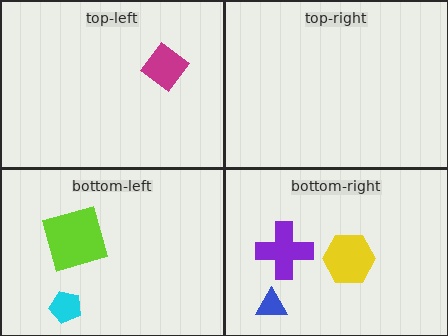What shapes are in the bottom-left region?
The lime square, the cyan pentagon.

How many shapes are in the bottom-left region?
2.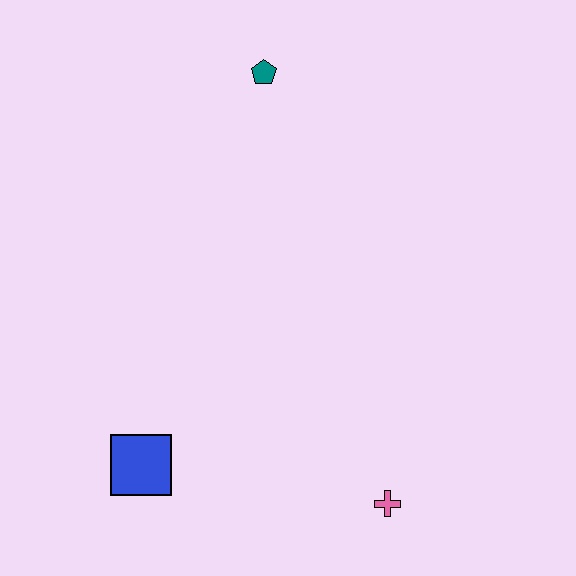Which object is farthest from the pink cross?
The teal pentagon is farthest from the pink cross.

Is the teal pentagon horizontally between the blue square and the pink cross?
Yes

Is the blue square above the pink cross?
Yes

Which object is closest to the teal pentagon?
The blue square is closest to the teal pentagon.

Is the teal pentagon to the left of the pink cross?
Yes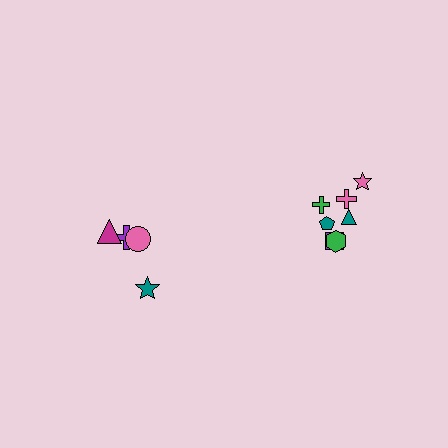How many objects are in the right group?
There are 7 objects.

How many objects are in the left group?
There are 4 objects.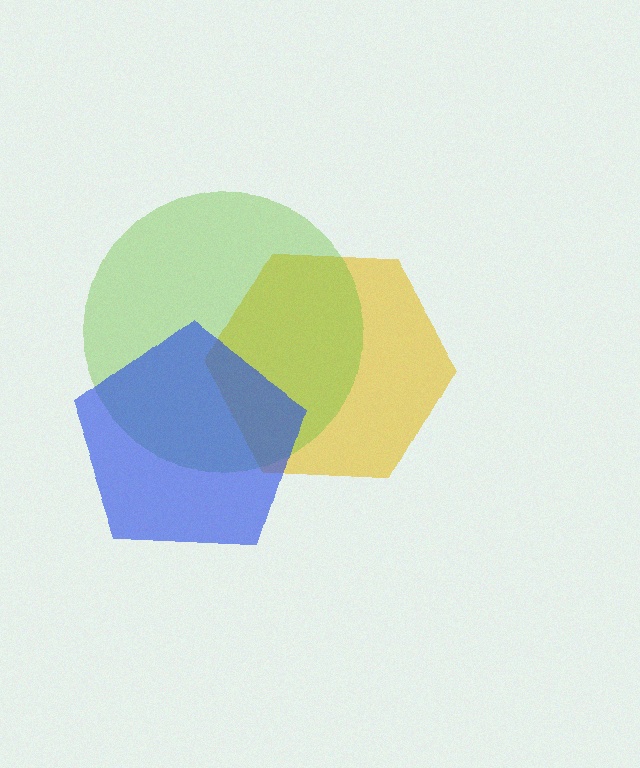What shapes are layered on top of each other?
The layered shapes are: a yellow hexagon, a lime circle, a blue pentagon.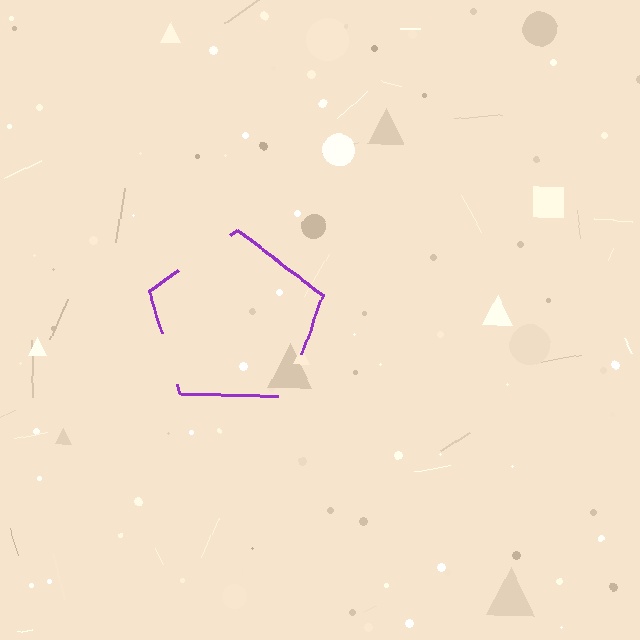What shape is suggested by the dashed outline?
The dashed outline suggests a pentagon.